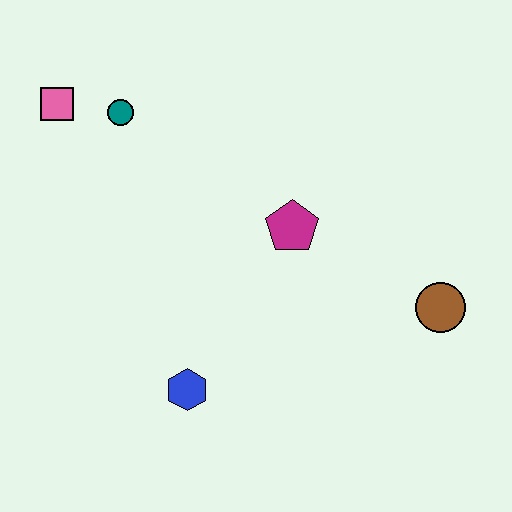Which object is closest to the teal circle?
The pink square is closest to the teal circle.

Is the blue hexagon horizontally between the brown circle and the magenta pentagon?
No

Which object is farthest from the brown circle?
The pink square is farthest from the brown circle.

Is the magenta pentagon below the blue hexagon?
No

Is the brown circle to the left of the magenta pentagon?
No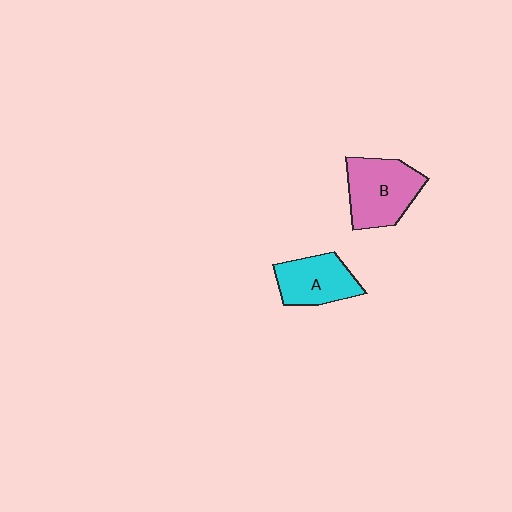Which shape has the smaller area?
Shape A (cyan).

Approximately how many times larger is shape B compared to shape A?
Approximately 1.3 times.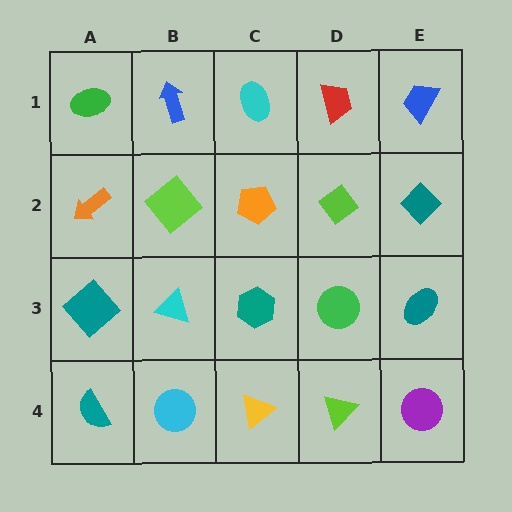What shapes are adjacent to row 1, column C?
An orange pentagon (row 2, column C), a blue arrow (row 1, column B), a red trapezoid (row 1, column D).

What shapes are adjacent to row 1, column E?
A teal diamond (row 2, column E), a red trapezoid (row 1, column D).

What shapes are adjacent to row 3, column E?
A teal diamond (row 2, column E), a purple circle (row 4, column E), a green circle (row 3, column D).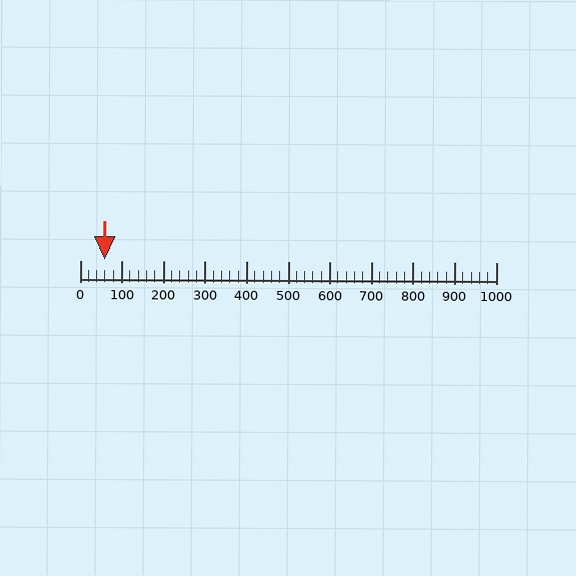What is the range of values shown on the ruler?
The ruler shows values from 0 to 1000.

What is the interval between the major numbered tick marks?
The major tick marks are spaced 100 units apart.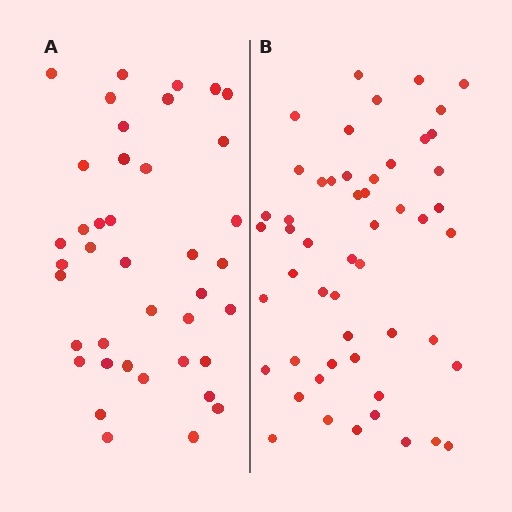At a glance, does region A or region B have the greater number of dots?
Region B (the right region) has more dots.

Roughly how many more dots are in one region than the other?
Region B has roughly 12 or so more dots than region A.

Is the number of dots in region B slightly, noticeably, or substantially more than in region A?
Region B has noticeably more, but not dramatically so. The ratio is roughly 1.3 to 1.